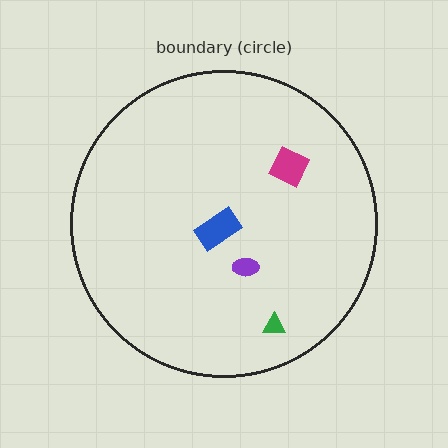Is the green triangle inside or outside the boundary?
Inside.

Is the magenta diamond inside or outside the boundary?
Inside.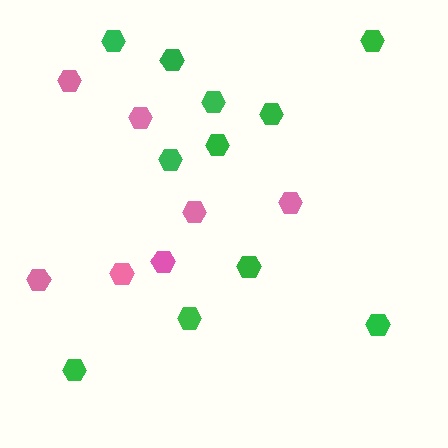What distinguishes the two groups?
There are 2 groups: one group of pink hexagons (7) and one group of green hexagons (11).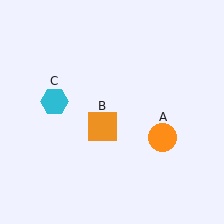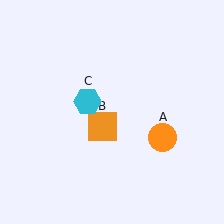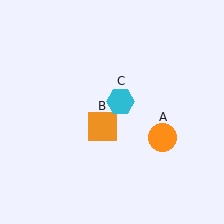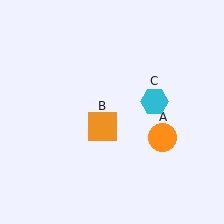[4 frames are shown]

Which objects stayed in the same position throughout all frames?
Orange circle (object A) and orange square (object B) remained stationary.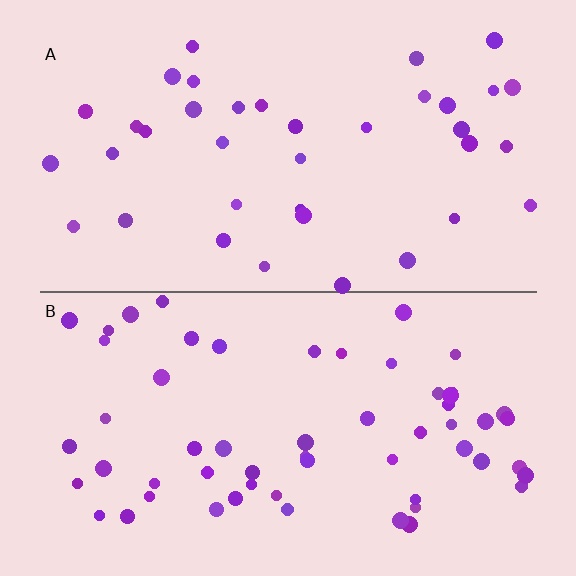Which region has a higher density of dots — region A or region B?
B (the bottom).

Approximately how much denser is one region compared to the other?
Approximately 1.6× — region B over region A.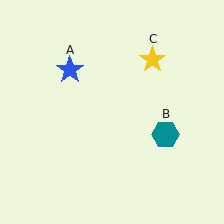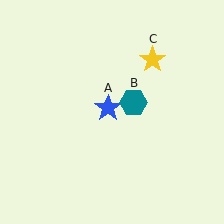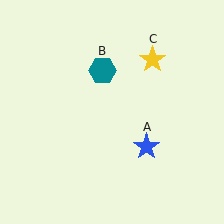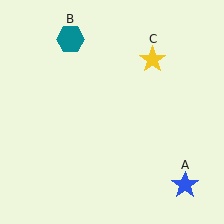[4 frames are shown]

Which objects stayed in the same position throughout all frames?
Yellow star (object C) remained stationary.